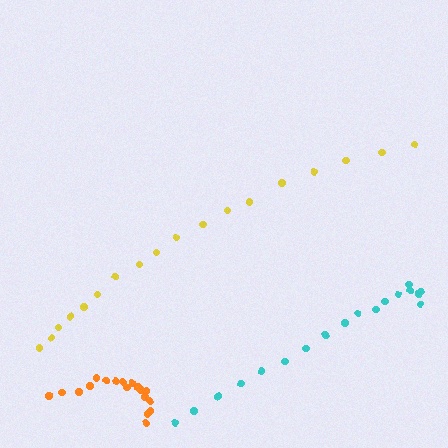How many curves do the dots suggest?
There are 3 distinct paths.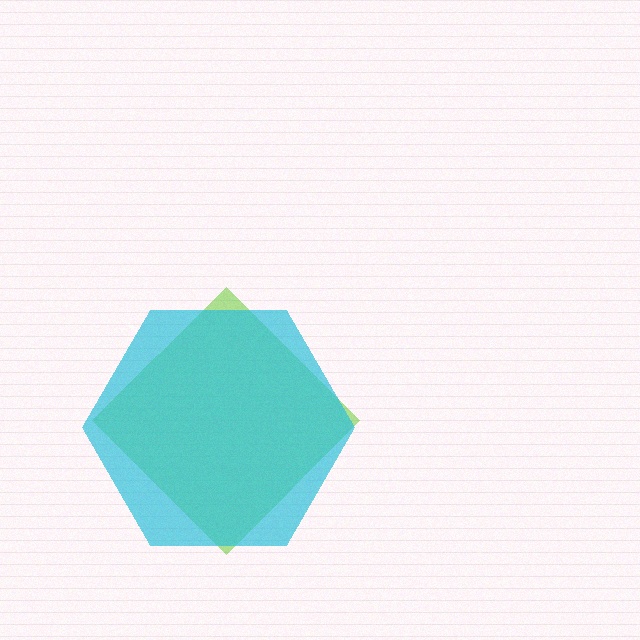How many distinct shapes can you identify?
There are 2 distinct shapes: a lime diamond, a cyan hexagon.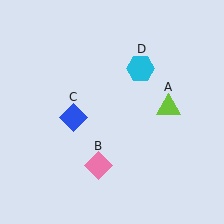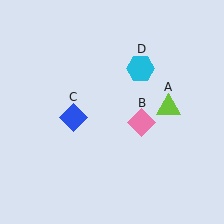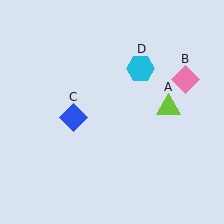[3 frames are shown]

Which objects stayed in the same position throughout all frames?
Lime triangle (object A) and blue diamond (object C) and cyan hexagon (object D) remained stationary.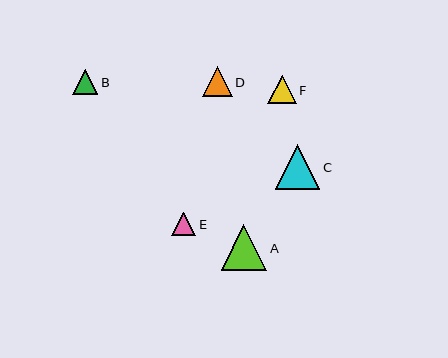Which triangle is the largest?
Triangle A is the largest with a size of approximately 46 pixels.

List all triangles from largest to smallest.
From largest to smallest: A, C, D, F, B, E.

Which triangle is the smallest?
Triangle E is the smallest with a size of approximately 24 pixels.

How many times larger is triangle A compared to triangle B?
Triangle A is approximately 1.8 times the size of triangle B.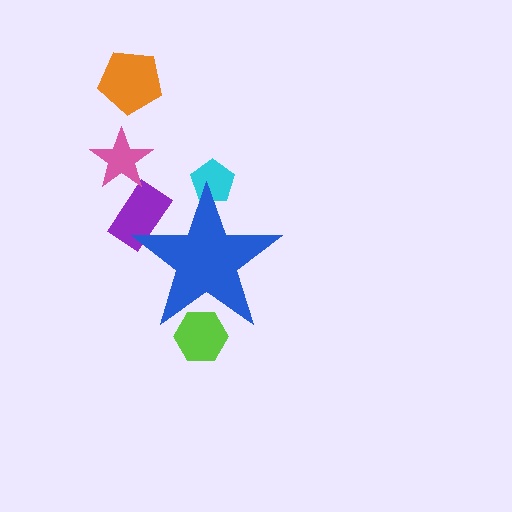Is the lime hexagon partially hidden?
Yes, the lime hexagon is partially hidden behind the blue star.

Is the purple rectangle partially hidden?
Yes, the purple rectangle is partially hidden behind the blue star.